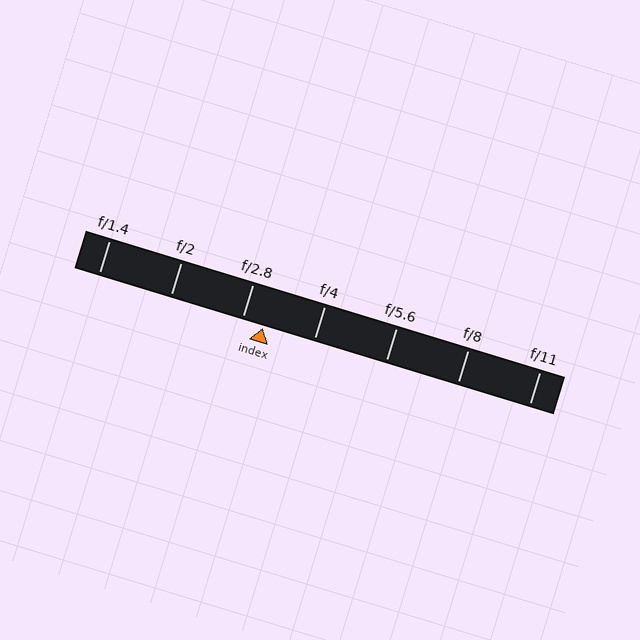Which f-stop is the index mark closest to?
The index mark is closest to f/2.8.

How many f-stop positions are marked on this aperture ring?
There are 7 f-stop positions marked.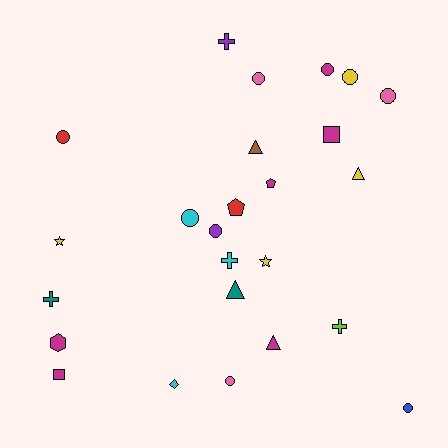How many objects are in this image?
There are 25 objects.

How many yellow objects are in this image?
There are 4 yellow objects.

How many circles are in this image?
There are 9 circles.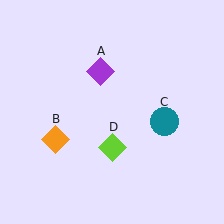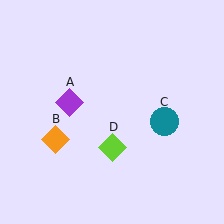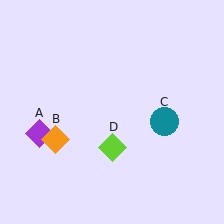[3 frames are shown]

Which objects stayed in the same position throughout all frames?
Orange diamond (object B) and teal circle (object C) and lime diamond (object D) remained stationary.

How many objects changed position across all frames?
1 object changed position: purple diamond (object A).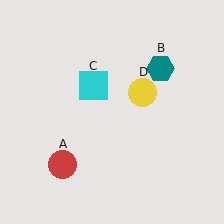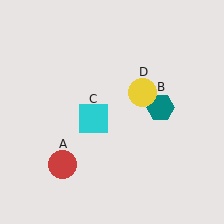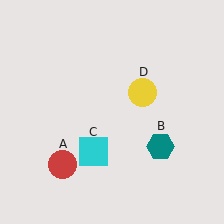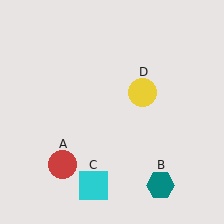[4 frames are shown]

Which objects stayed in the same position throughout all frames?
Red circle (object A) and yellow circle (object D) remained stationary.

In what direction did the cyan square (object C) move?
The cyan square (object C) moved down.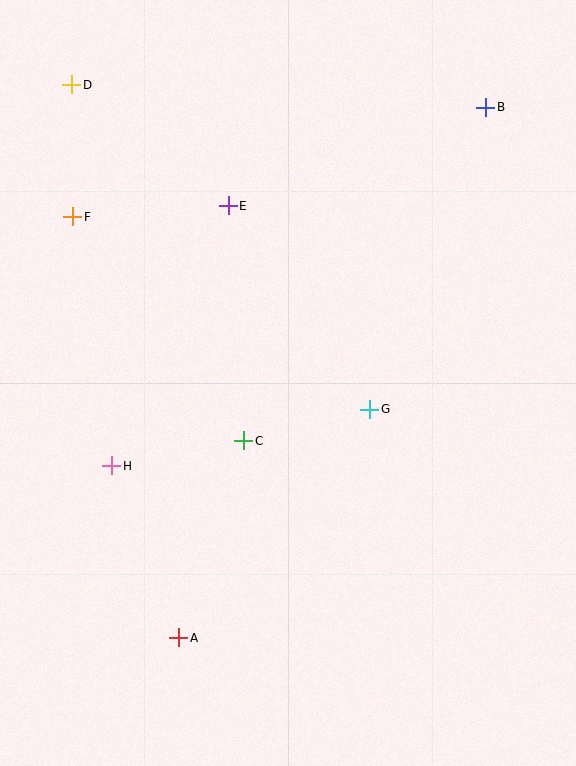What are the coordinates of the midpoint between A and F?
The midpoint between A and F is at (126, 427).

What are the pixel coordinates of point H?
Point H is at (112, 466).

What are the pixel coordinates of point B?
Point B is at (486, 107).